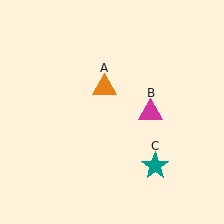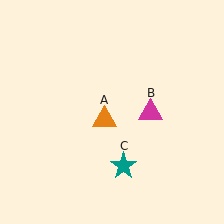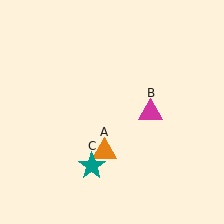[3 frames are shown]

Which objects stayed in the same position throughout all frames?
Magenta triangle (object B) remained stationary.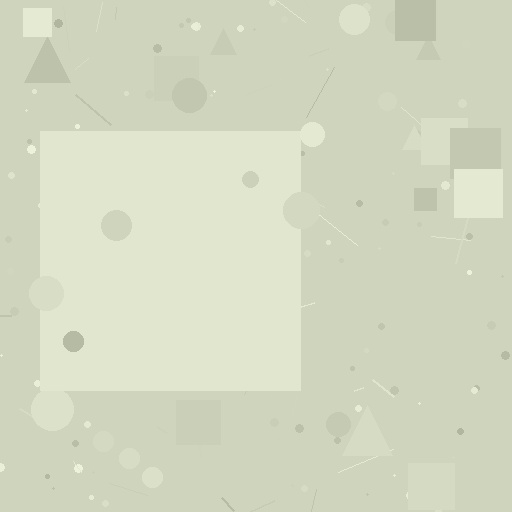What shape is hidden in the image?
A square is hidden in the image.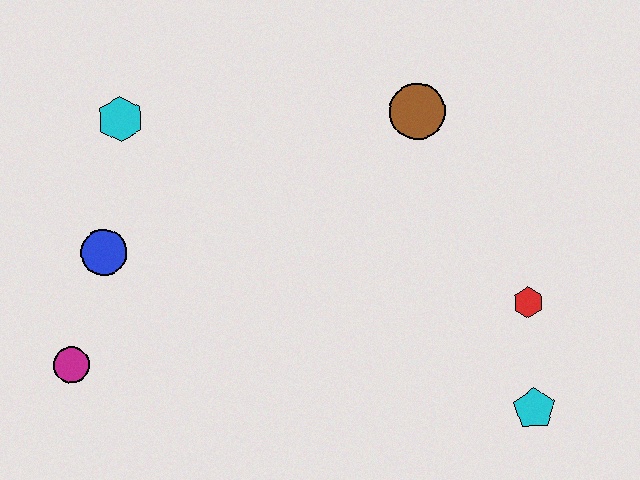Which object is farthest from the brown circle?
The magenta circle is farthest from the brown circle.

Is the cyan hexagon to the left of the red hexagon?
Yes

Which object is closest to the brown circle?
The red hexagon is closest to the brown circle.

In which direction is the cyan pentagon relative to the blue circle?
The cyan pentagon is to the right of the blue circle.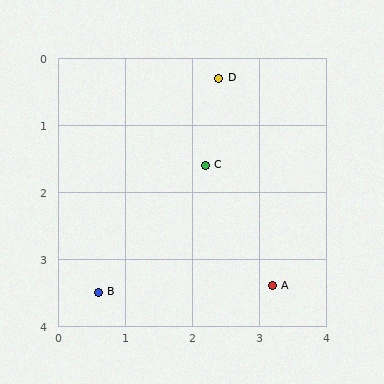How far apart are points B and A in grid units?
Points B and A are about 2.6 grid units apart.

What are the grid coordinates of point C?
Point C is at approximately (2.2, 1.6).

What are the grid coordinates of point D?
Point D is at approximately (2.4, 0.3).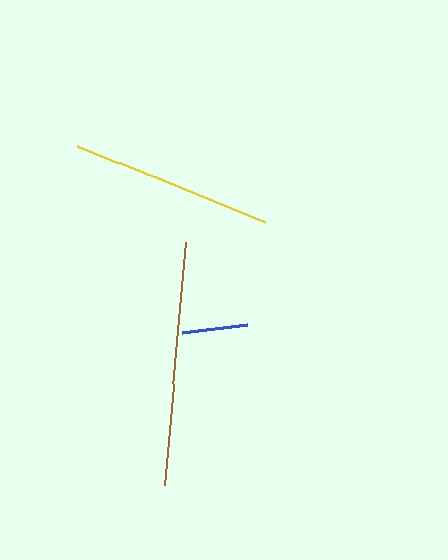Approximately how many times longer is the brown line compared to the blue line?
The brown line is approximately 3.7 times the length of the blue line.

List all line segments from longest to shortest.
From longest to shortest: brown, yellow, blue.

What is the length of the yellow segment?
The yellow segment is approximately 202 pixels long.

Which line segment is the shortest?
The blue line is the shortest at approximately 65 pixels.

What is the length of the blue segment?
The blue segment is approximately 65 pixels long.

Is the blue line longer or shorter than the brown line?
The brown line is longer than the blue line.